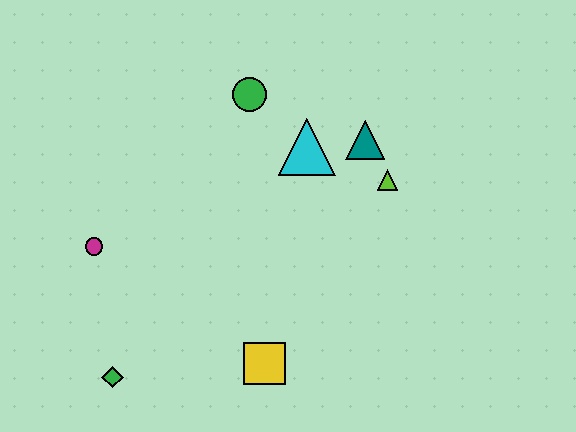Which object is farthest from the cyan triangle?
The green diamond is farthest from the cyan triangle.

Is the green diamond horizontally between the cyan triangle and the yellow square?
No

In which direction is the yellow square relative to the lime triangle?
The yellow square is below the lime triangle.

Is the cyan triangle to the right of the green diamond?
Yes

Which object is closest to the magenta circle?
The green diamond is closest to the magenta circle.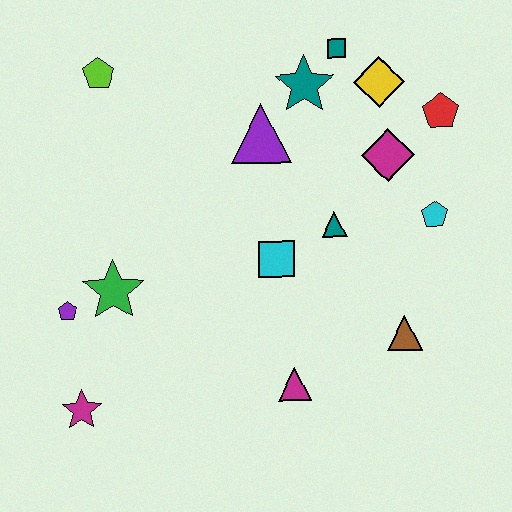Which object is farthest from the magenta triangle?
The lime pentagon is farthest from the magenta triangle.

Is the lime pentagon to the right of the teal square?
No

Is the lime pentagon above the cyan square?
Yes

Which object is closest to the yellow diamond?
The teal square is closest to the yellow diamond.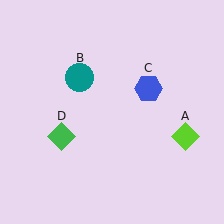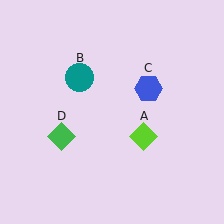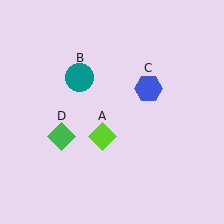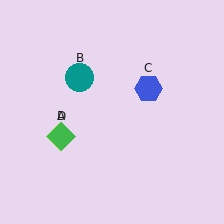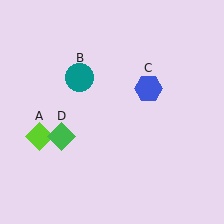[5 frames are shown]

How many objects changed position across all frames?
1 object changed position: lime diamond (object A).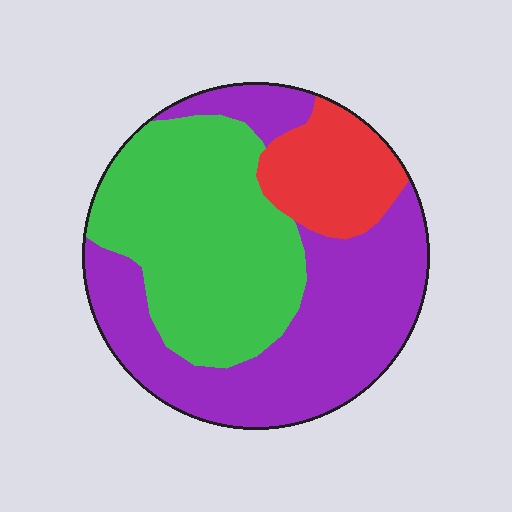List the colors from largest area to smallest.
From largest to smallest: purple, green, red.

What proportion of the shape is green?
Green takes up about two fifths (2/5) of the shape.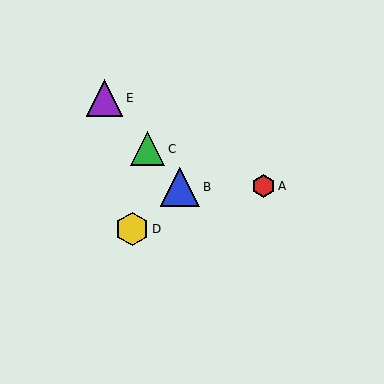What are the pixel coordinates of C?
Object C is at (148, 149).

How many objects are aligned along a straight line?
3 objects (B, C, E) are aligned along a straight line.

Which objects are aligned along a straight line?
Objects B, C, E are aligned along a straight line.